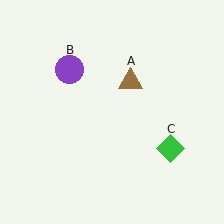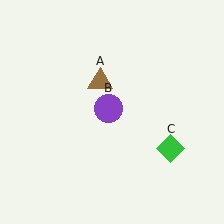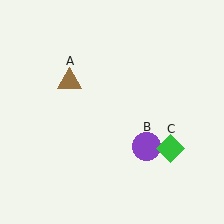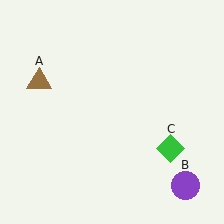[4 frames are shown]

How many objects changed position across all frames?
2 objects changed position: brown triangle (object A), purple circle (object B).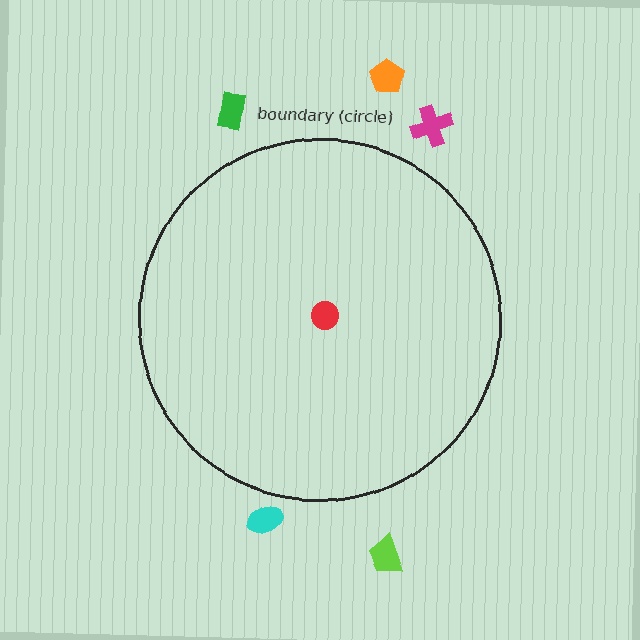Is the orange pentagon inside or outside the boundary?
Outside.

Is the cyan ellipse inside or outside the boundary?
Outside.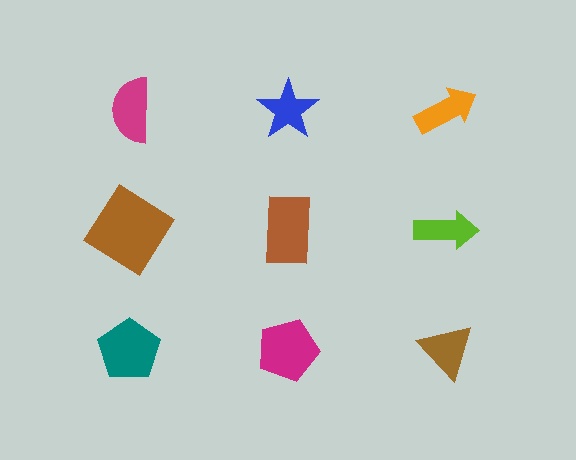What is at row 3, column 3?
A brown triangle.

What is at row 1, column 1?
A magenta semicircle.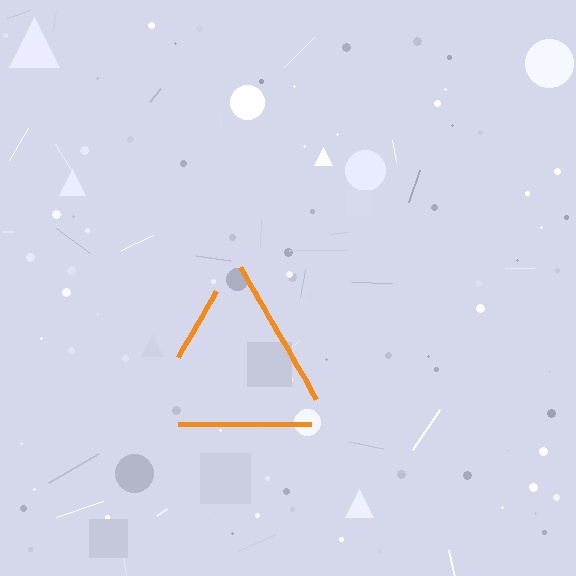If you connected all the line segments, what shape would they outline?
They would outline a triangle.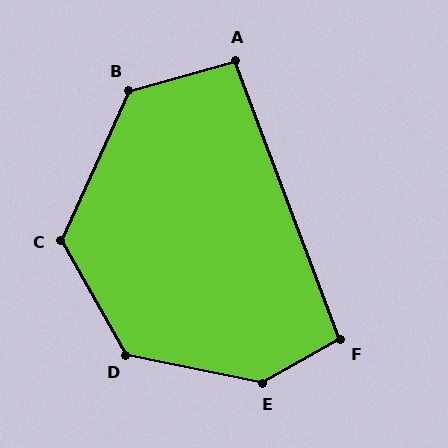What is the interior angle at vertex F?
Approximately 99 degrees (obtuse).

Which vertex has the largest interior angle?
E, at approximately 139 degrees.